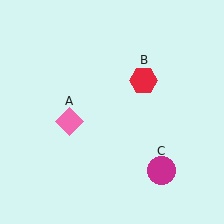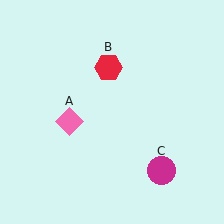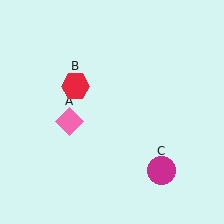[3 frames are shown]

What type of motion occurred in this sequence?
The red hexagon (object B) rotated counterclockwise around the center of the scene.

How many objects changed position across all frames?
1 object changed position: red hexagon (object B).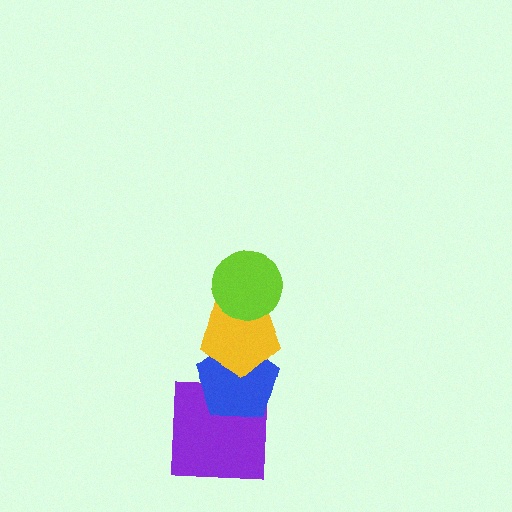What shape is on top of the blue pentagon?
The yellow pentagon is on top of the blue pentagon.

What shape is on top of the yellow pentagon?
The lime circle is on top of the yellow pentagon.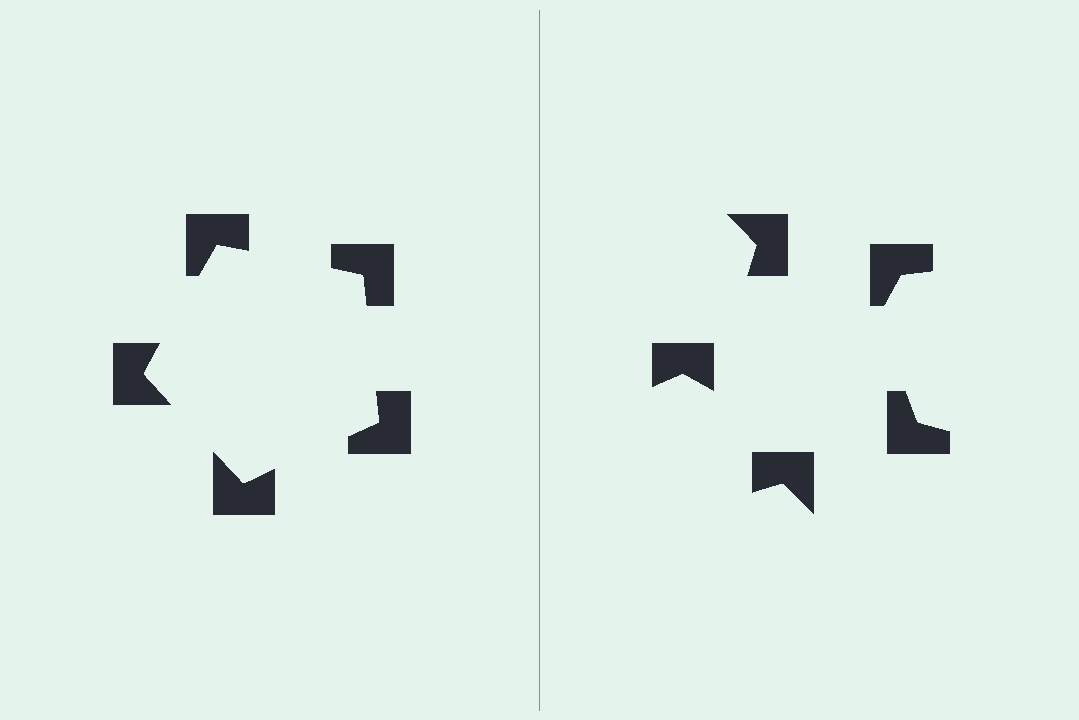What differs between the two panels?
The notched squares are positioned identically on both sides; only the wedge orientations differ. On the left they align to a pentagon; on the right they are misaligned.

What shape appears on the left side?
An illusory pentagon.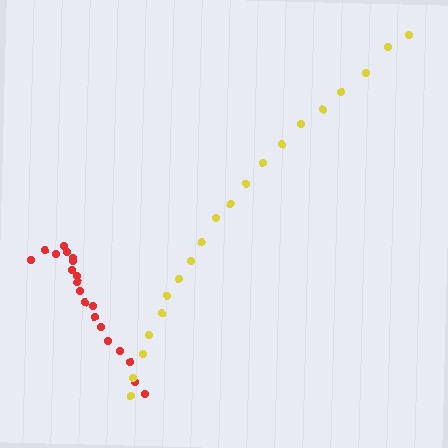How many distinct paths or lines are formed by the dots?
There are 2 distinct paths.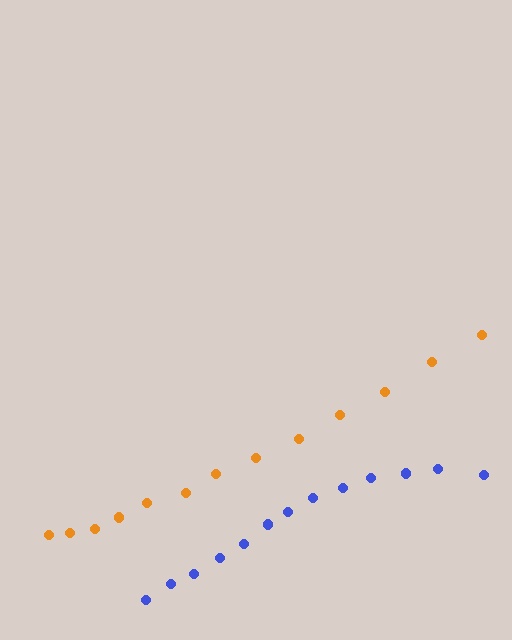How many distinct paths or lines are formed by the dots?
There are 2 distinct paths.